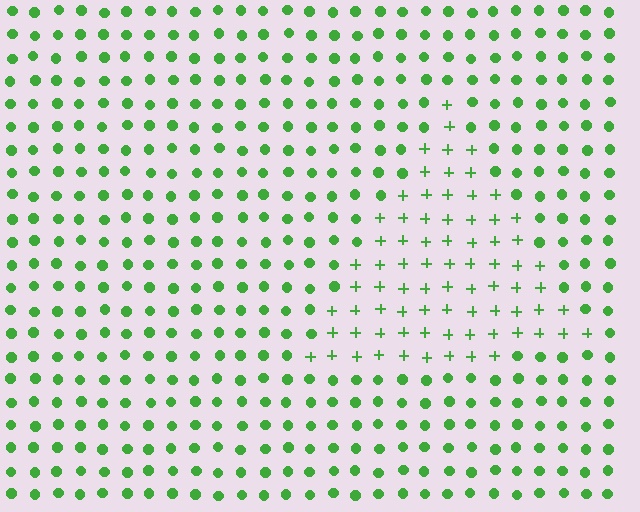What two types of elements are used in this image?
The image uses plus signs inside the triangle region and circles outside it.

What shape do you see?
I see a triangle.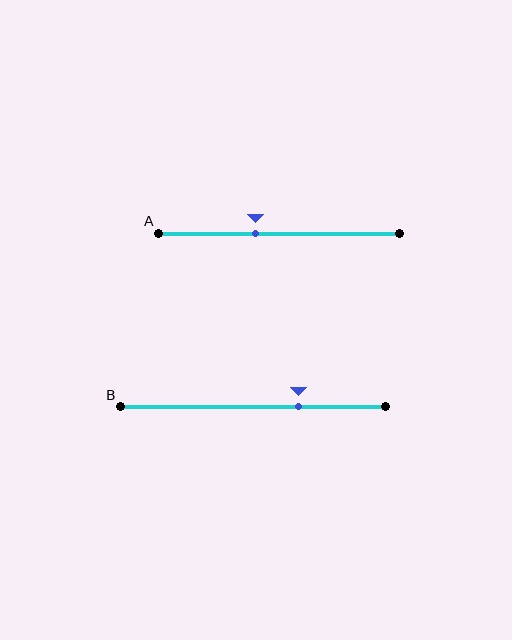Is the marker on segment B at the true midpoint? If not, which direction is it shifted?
No, the marker on segment B is shifted to the right by about 17% of the segment length.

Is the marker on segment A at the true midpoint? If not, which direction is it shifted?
No, the marker on segment A is shifted to the left by about 10% of the segment length.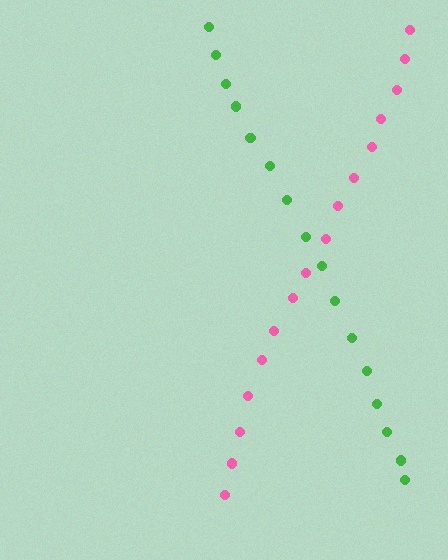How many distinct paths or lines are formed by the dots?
There are 2 distinct paths.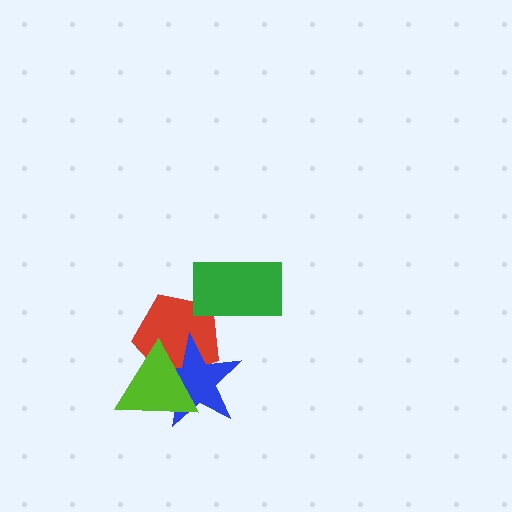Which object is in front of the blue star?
The lime triangle is in front of the blue star.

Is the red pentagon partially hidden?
Yes, it is partially covered by another shape.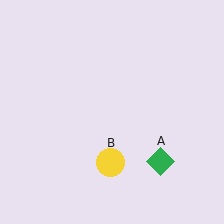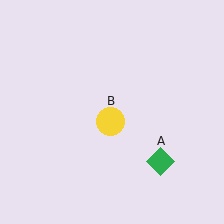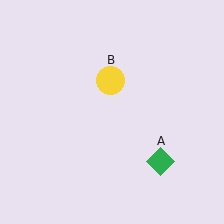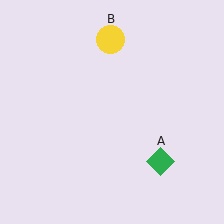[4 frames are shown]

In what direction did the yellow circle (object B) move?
The yellow circle (object B) moved up.